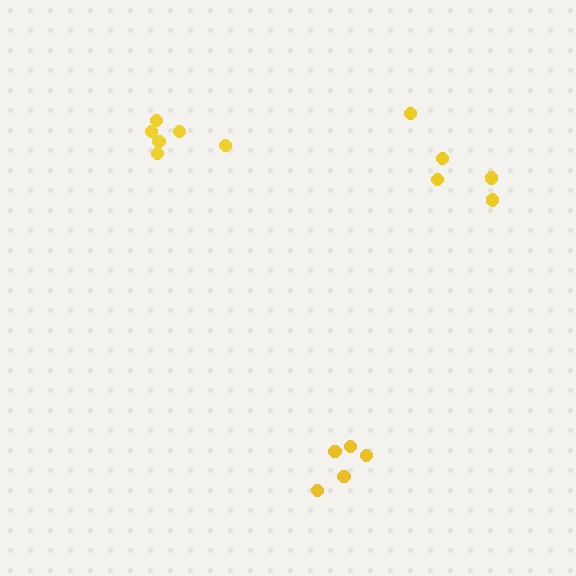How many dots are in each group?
Group 1: 6 dots, Group 2: 5 dots, Group 3: 5 dots (16 total).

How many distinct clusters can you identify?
There are 3 distinct clusters.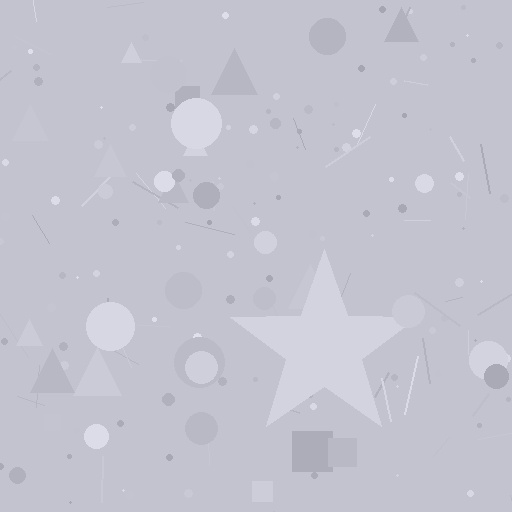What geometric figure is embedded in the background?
A star is embedded in the background.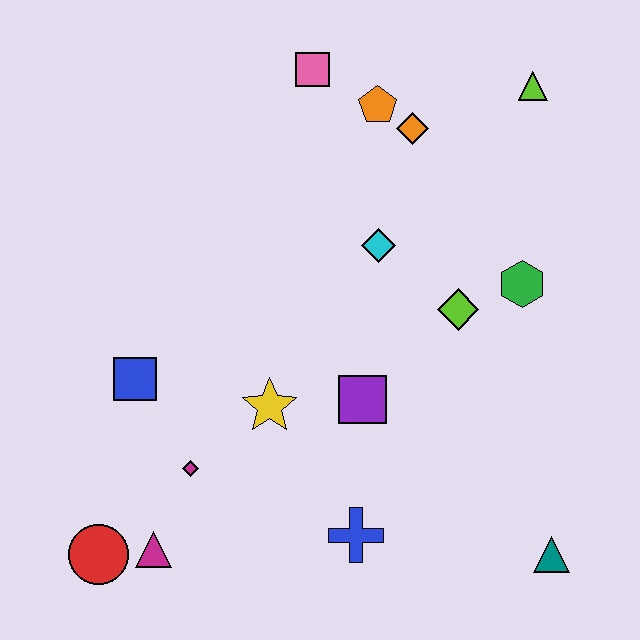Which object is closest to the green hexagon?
The lime diamond is closest to the green hexagon.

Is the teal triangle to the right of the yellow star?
Yes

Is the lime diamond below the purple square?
No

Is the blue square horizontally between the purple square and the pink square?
No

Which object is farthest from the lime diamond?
The red circle is farthest from the lime diamond.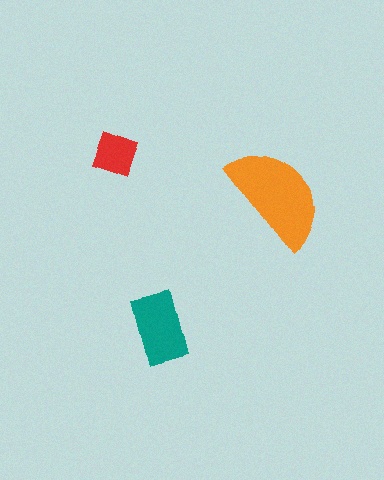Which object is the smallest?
The red square.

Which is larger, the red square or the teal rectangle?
The teal rectangle.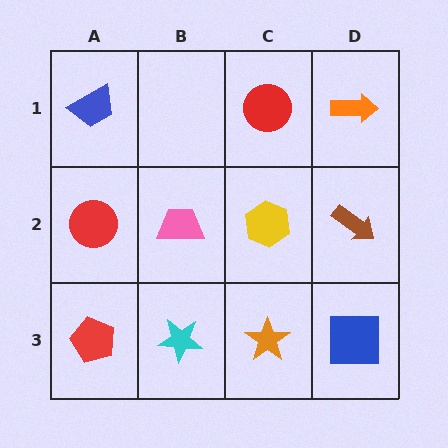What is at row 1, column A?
A blue trapezoid.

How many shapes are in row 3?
4 shapes.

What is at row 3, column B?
A cyan star.